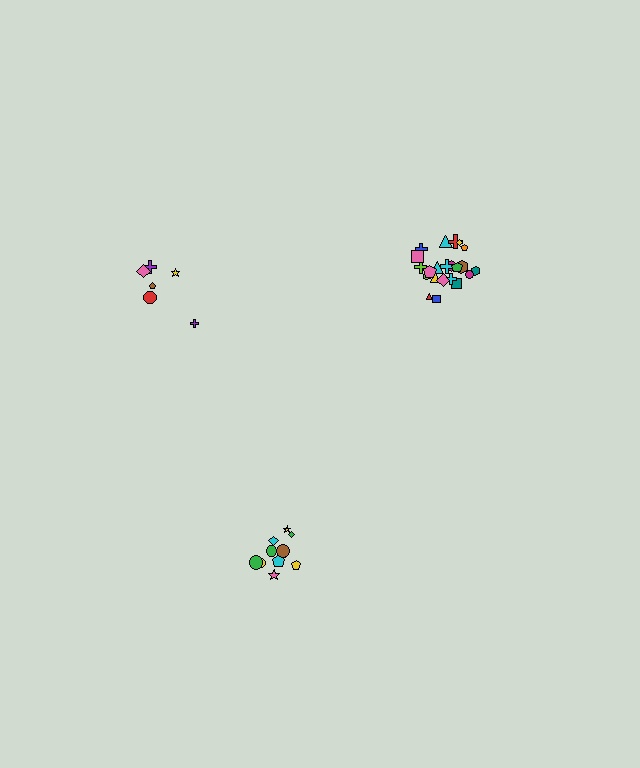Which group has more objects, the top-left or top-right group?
The top-right group.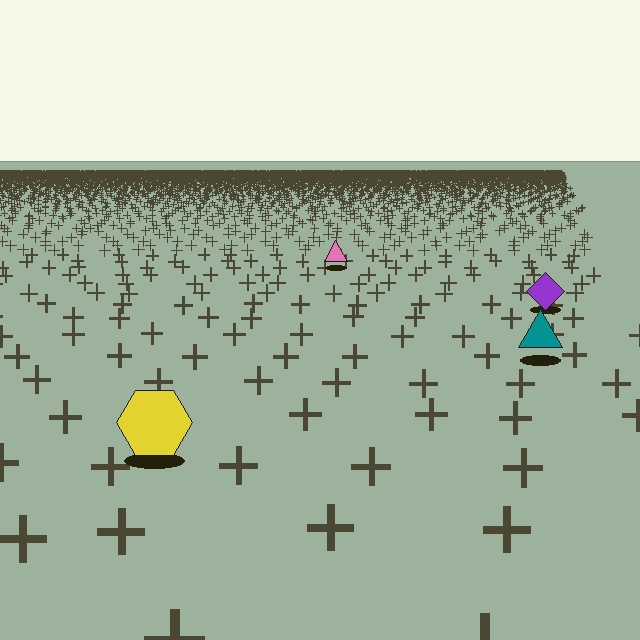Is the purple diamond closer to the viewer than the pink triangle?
Yes. The purple diamond is closer — you can tell from the texture gradient: the ground texture is coarser near it.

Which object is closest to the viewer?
The yellow hexagon is closest. The texture marks near it are larger and more spread out.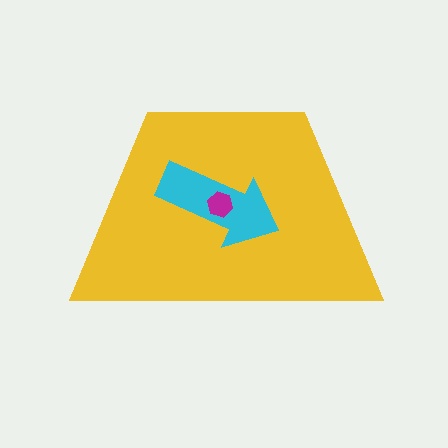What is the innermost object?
The magenta hexagon.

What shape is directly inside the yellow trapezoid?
The cyan arrow.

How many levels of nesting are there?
3.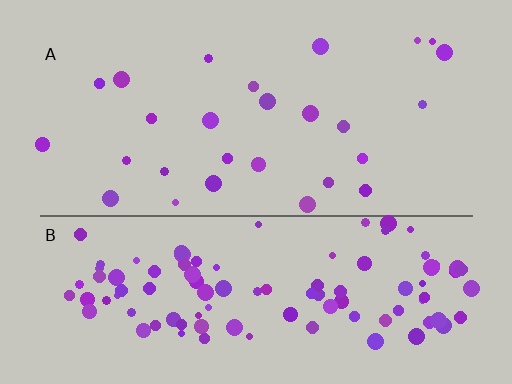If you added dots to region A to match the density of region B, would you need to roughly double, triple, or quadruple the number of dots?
Approximately quadruple.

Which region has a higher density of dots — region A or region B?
B (the bottom).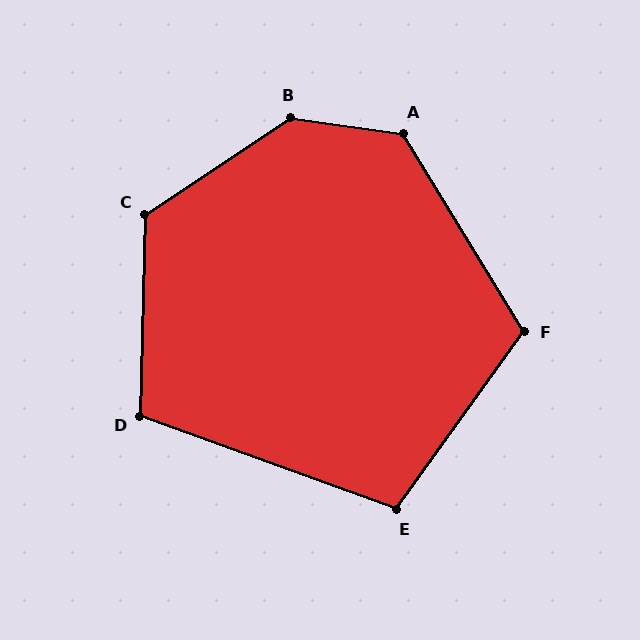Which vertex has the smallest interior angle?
E, at approximately 106 degrees.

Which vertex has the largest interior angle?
B, at approximately 138 degrees.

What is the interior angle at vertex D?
Approximately 108 degrees (obtuse).